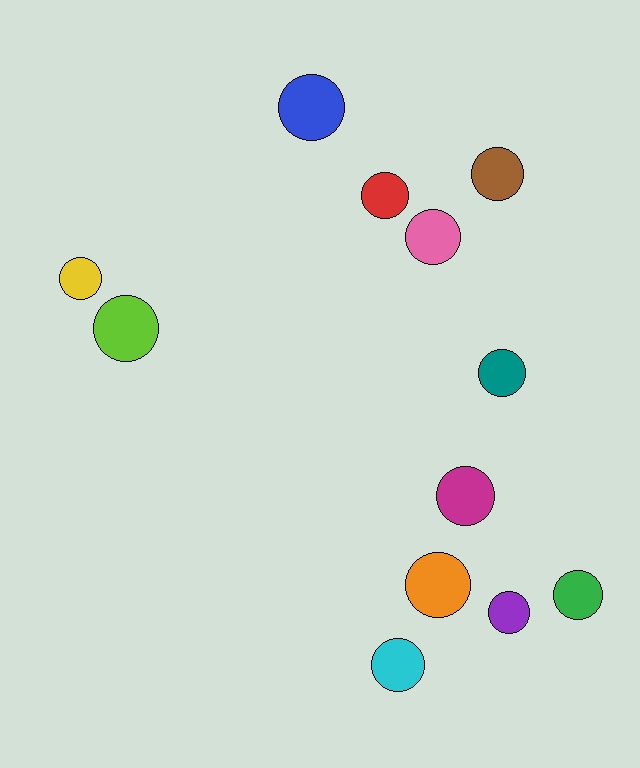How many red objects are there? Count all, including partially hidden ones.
There is 1 red object.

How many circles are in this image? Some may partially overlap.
There are 12 circles.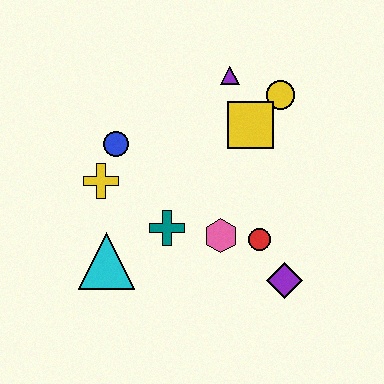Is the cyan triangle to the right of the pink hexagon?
No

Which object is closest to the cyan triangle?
The teal cross is closest to the cyan triangle.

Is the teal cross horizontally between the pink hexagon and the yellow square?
No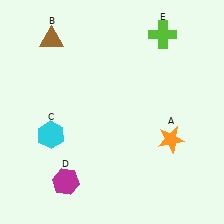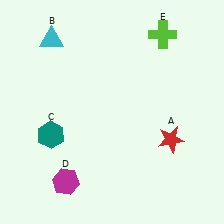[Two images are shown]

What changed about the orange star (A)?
In Image 1, A is orange. In Image 2, it changed to red.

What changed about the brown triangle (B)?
In Image 1, B is brown. In Image 2, it changed to cyan.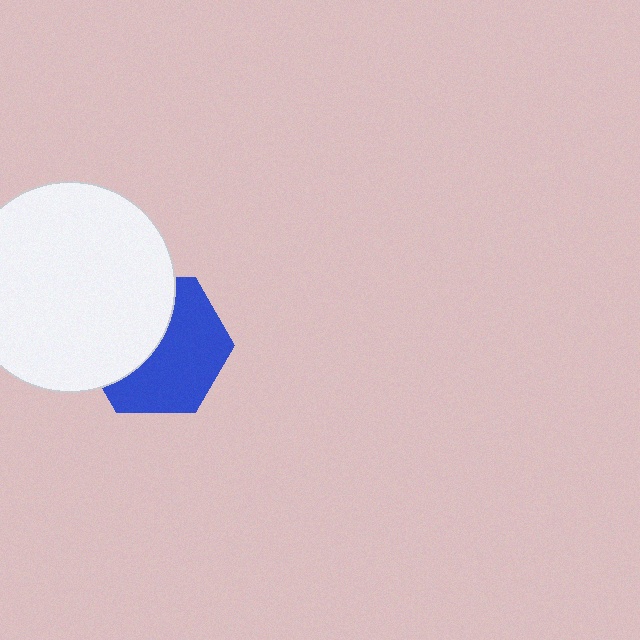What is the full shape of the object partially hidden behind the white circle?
The partially hidden object is a blue hexagon.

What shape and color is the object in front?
The object in front is a white circle.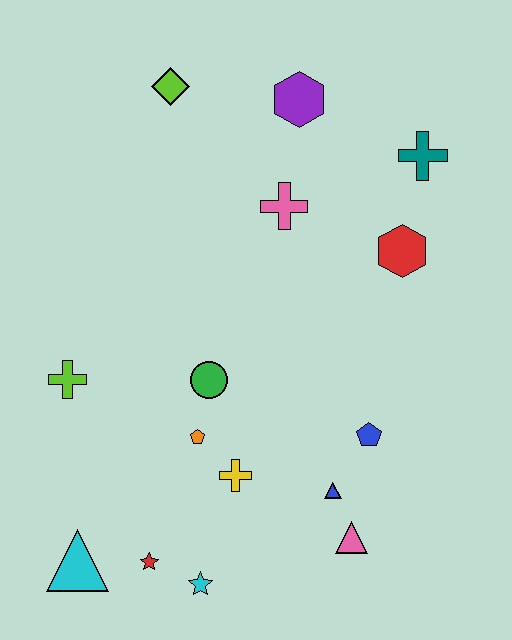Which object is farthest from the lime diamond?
The cyan star is farthest from the lime diamond.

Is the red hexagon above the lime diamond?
No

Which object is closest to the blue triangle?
The pink triangle is closest to the blue triangle.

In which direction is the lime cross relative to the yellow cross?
The lime cross is to the left of the yellow cross.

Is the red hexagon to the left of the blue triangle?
No